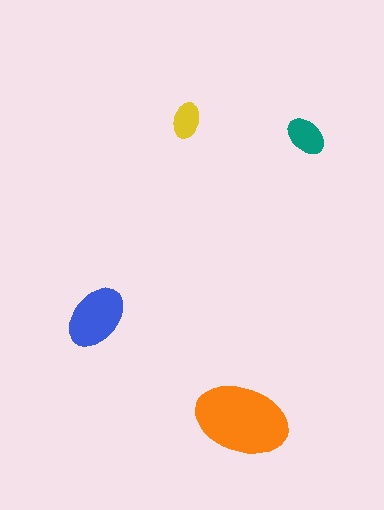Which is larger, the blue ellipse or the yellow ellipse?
The blue one.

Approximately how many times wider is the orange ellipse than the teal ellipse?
About 2.5 times wider.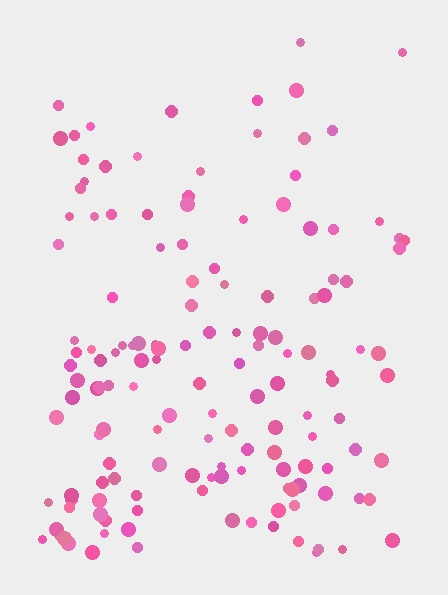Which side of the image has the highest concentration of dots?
The bottom.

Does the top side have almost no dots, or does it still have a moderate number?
Still a moderate number, just noticeably fewer than the bottom.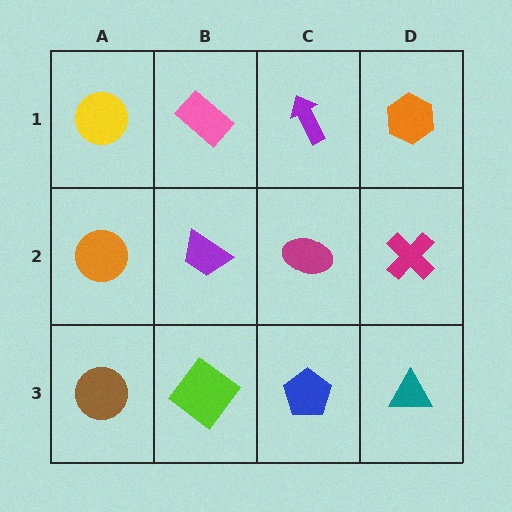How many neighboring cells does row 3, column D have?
2.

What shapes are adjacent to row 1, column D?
A magenta cross (row 2, column D), a purple arrow (row 1, column C).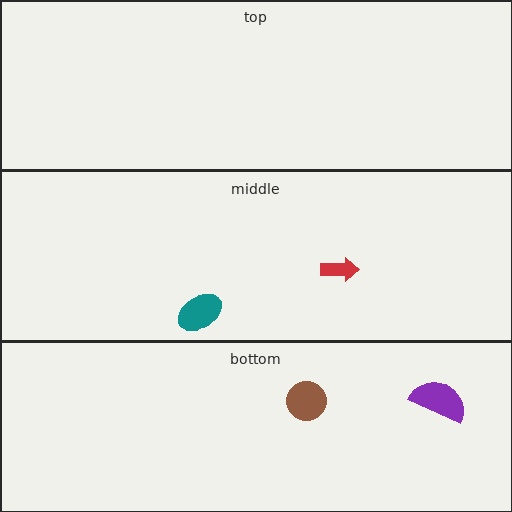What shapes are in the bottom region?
The purple semicircle, the brown circle.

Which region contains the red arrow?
The middle region.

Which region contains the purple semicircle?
The bottom region.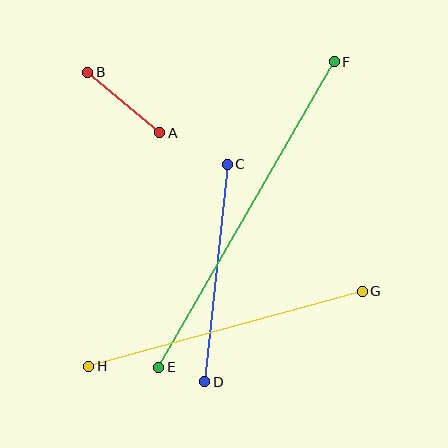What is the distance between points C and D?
The distance is approximately 219 pixels.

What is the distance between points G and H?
The distance is approximately 284 pixels.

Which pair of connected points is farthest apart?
Points E and F are farthest apart.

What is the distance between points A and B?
The distance is approximately 94 pixels.